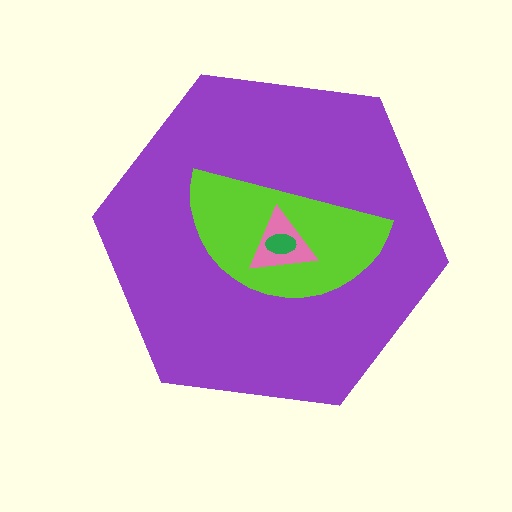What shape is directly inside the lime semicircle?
The pink triangle.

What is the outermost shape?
The purple hexagon.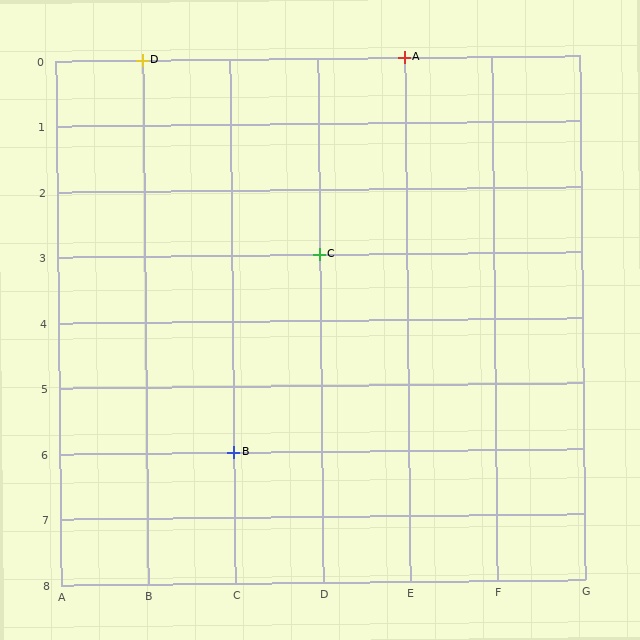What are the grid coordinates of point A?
Point A is at grid coordinates (E, 0).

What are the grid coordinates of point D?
Point D is at grid coordinates (B, 0).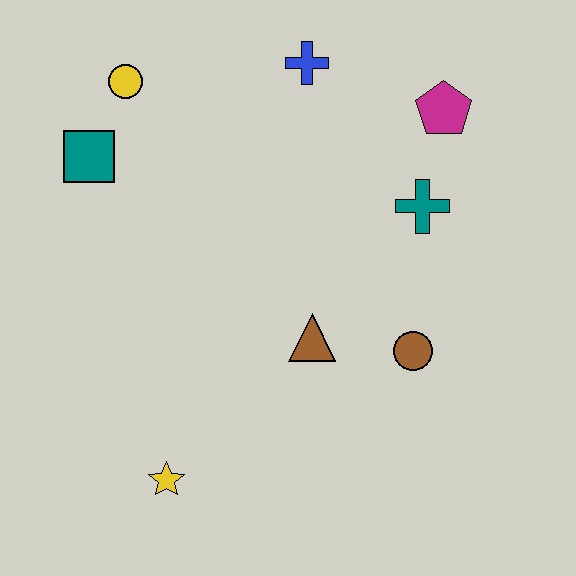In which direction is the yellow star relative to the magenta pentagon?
The yellow star is below the magenta pentagon.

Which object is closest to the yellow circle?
The teal square is closest to the yellow circle.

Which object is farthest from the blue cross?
The yellow star is farthest from the blue cross.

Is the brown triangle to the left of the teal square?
No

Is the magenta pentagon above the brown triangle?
Yes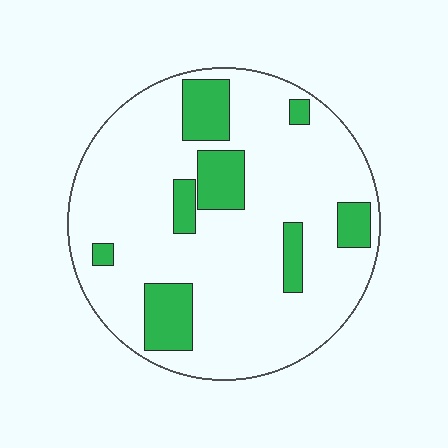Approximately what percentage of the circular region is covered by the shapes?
Approximately 20%.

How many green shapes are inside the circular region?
8.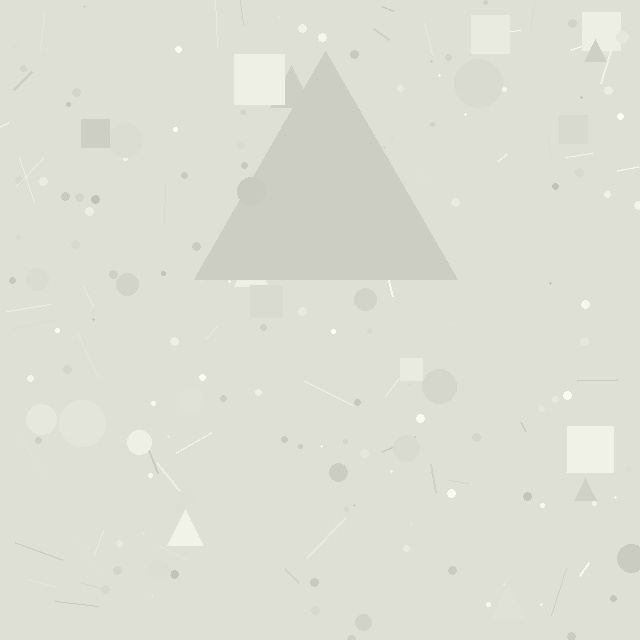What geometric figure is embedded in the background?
A triangle is embedded in the background.